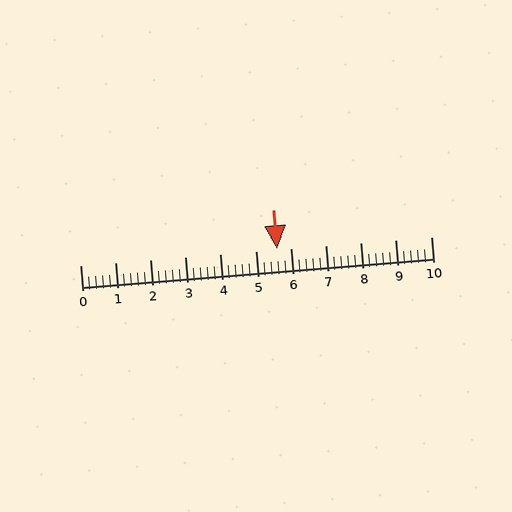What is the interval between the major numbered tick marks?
The major tick marks are spaced 1 units apart.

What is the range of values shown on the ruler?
The ruler shows values from 0 to 10.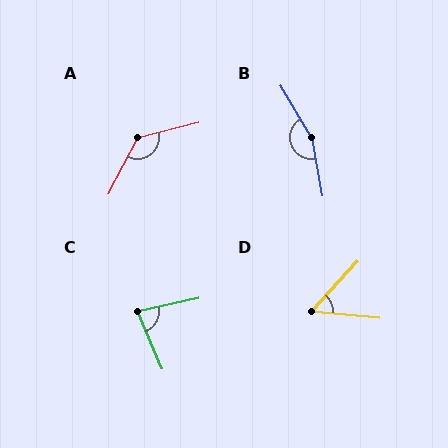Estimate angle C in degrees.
Approximately 80 degrees.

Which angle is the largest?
B, at approximately 160 degrees.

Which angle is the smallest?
D, at approximately 53 degrees.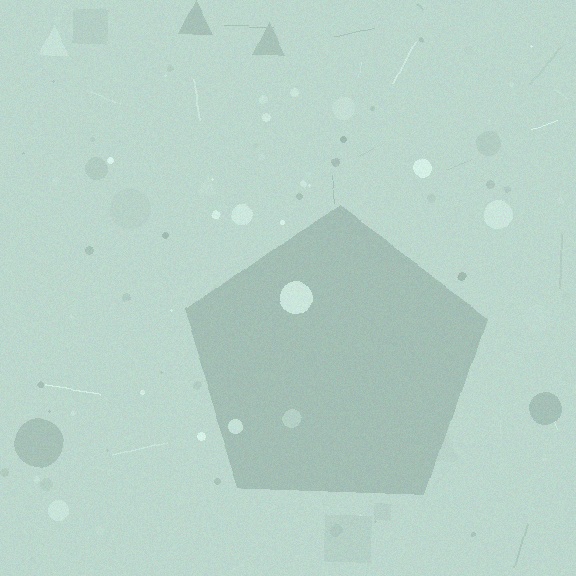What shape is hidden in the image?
A pentagon is hidden in the image.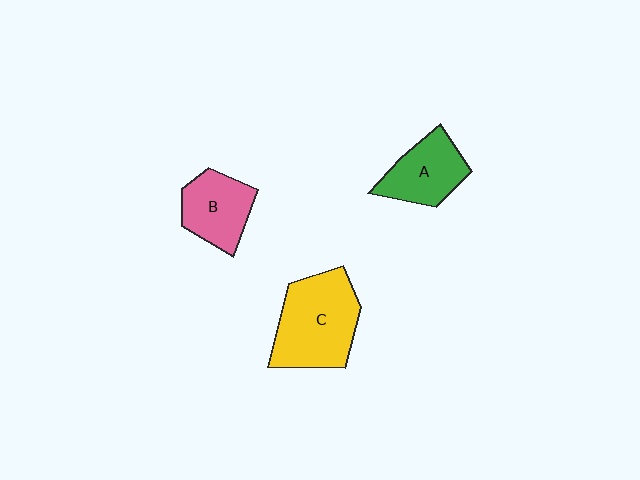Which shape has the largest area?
Shape C (yellow).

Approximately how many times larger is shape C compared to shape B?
Approximately 1.6 times.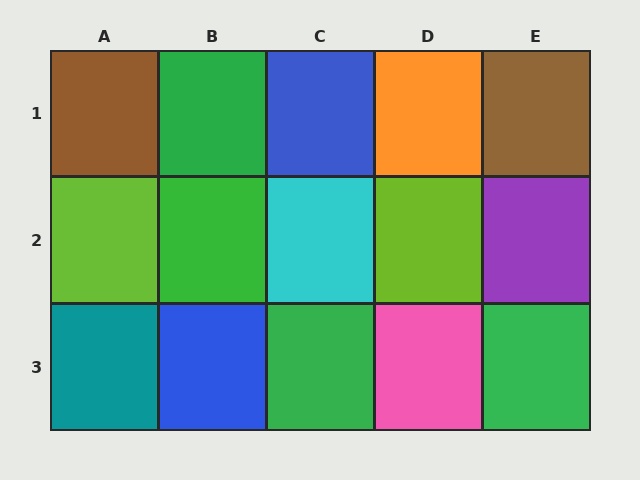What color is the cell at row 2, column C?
Cyan.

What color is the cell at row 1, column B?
Green.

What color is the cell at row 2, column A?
Lime.